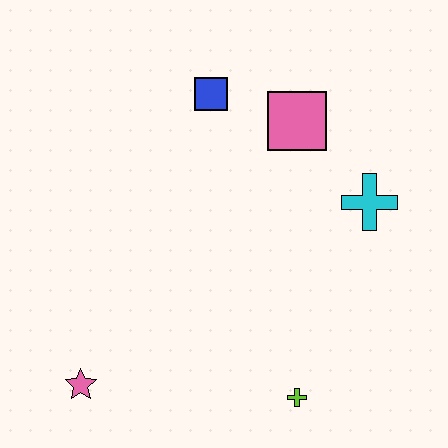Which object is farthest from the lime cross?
The blue square is farthest from the lime cross.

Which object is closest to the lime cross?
The cyan cross is closest to the lime cross.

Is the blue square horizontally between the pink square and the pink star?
Yes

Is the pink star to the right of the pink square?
No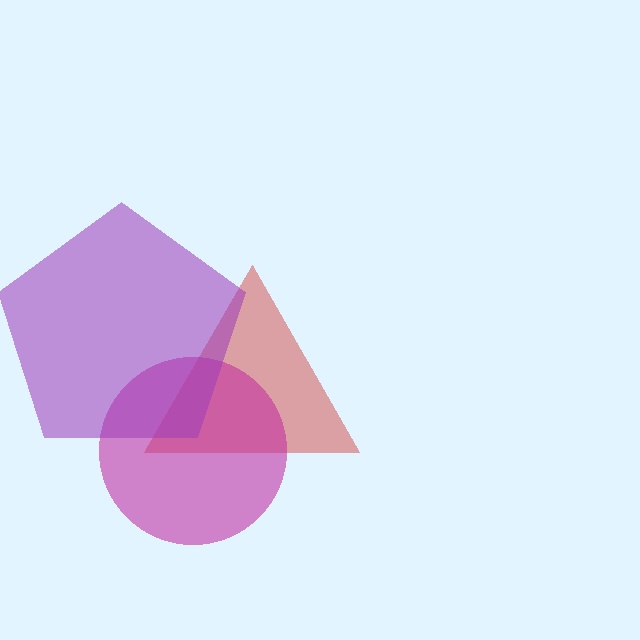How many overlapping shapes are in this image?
There are 3 overlapping shapes in the image.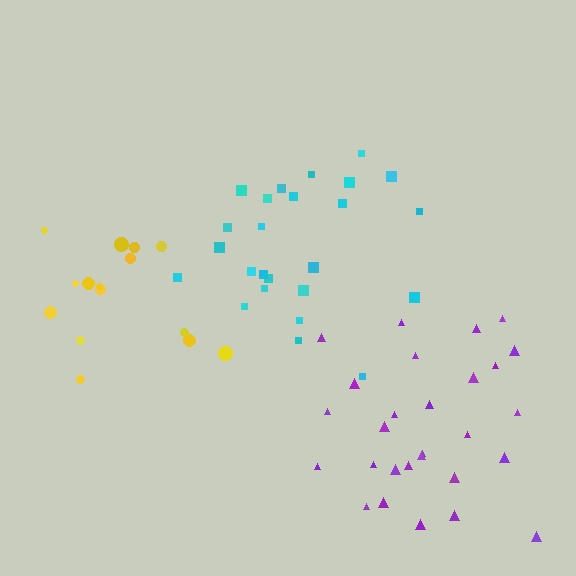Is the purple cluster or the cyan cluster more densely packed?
Cyan.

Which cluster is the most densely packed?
Cyan.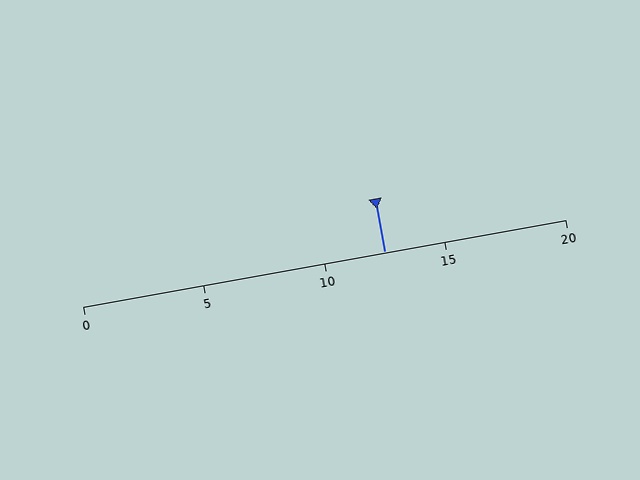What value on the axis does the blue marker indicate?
The marker indicates approximately 12.5.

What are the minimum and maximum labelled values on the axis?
The axis runs from 0 to 20.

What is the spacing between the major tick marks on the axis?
The major ticks are spaced 5 apart.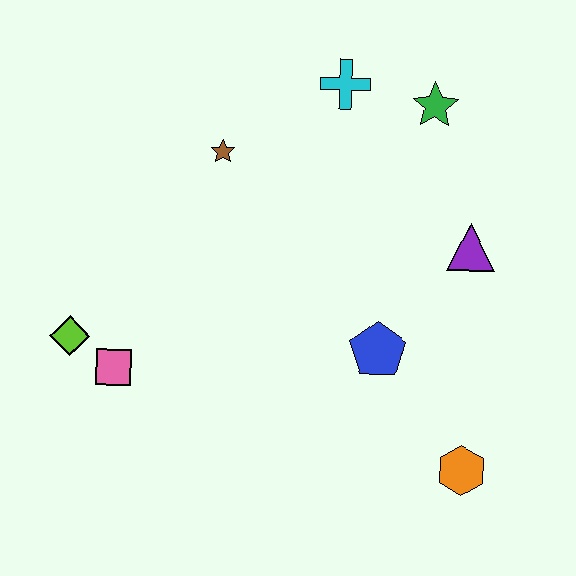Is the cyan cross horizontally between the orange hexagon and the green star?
No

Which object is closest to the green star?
The cyan cross is closest to the green star.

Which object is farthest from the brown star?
The orange hexagon is farthest from the brown star.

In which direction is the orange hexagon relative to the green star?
The orange hexagon is below the green star.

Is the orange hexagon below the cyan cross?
Yes